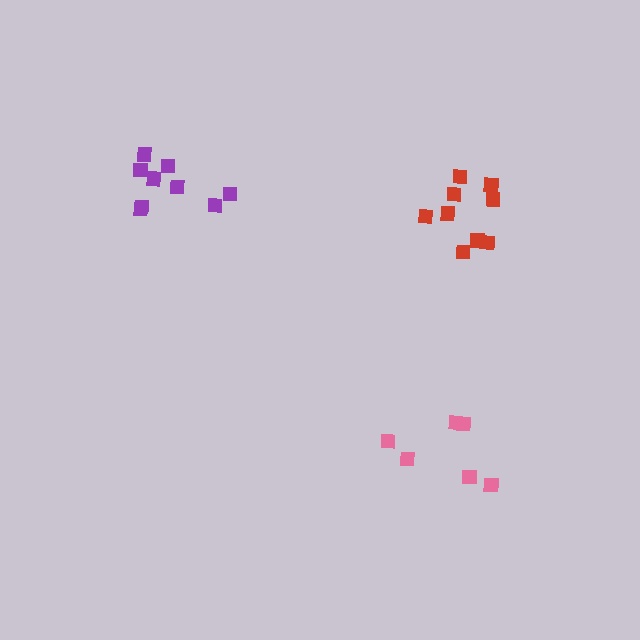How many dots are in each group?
Group 1: 6 dots, Group 2: 9 dots, Group 3: 9 dots (24 total).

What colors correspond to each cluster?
The clusters are colored: pink, purple, red.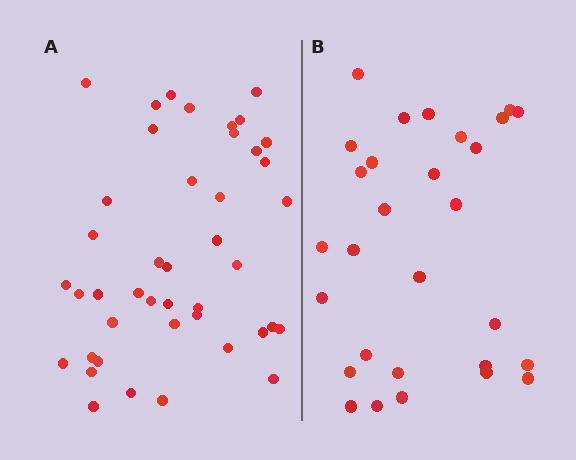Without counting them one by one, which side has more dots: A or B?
Region A (the left region) has more dots.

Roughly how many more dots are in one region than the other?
Region A has approximately 15 more dots than region B.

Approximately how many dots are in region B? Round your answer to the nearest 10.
About 30 dots. (The exact count is 29, which rounds to 30.)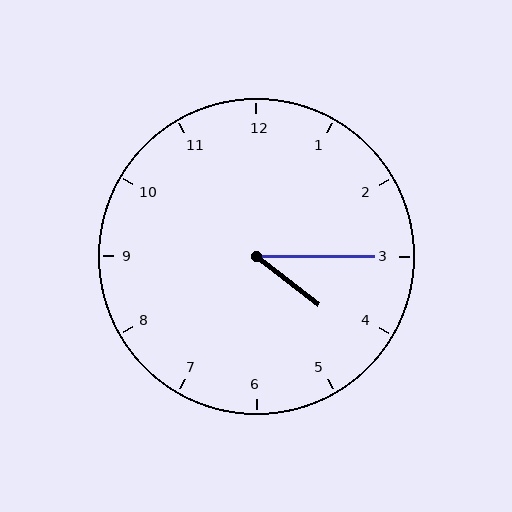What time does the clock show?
4:15.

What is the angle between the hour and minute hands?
Approximately 38 degrees.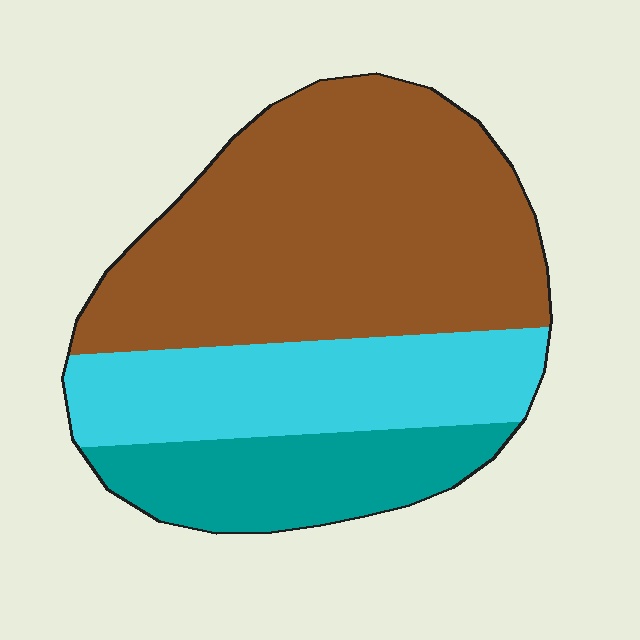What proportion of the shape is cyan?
Cyan takes up about one quarter (1/4) of the shape.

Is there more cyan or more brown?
Brown.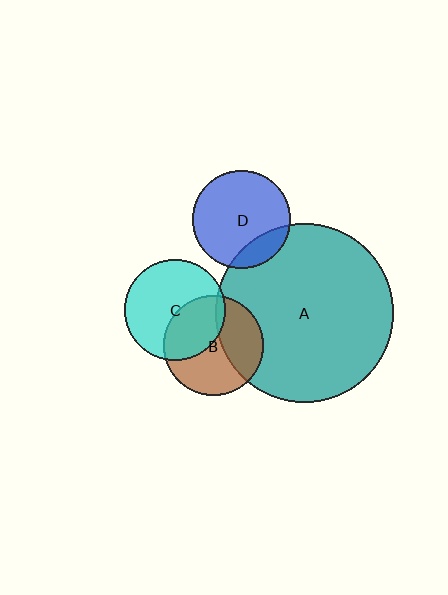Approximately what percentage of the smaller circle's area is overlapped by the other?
Approximately 35%.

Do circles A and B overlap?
Yes.